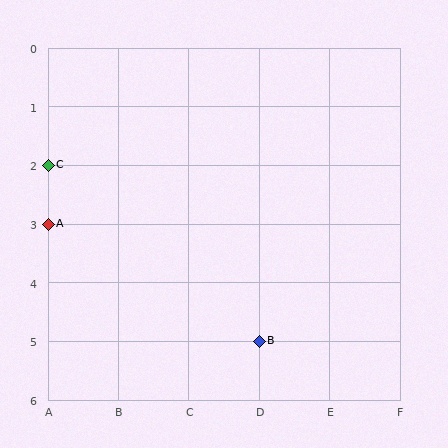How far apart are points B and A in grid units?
Points B and A are 3 columns and 2 rows apart (about 3.6 grid units diagonally).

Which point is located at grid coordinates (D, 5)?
Point B is at (D, 5).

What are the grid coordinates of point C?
Point C is at grid coordinates (A, 2).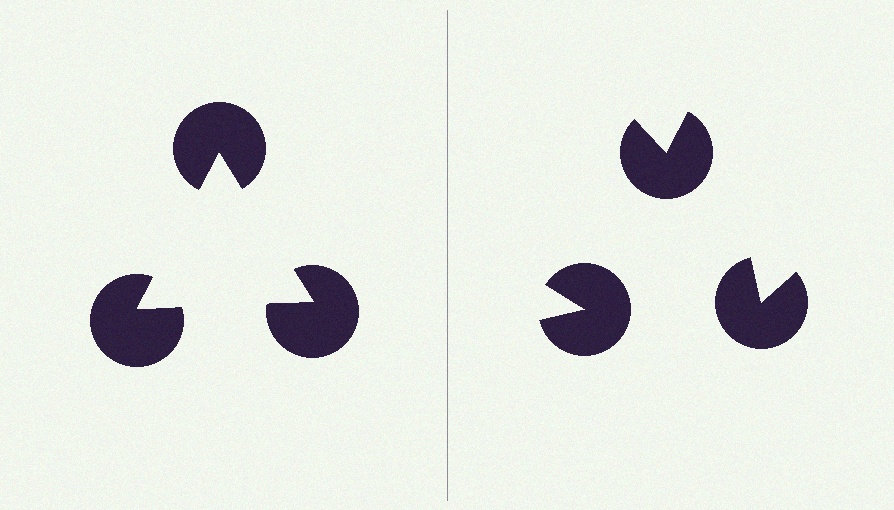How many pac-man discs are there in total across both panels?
6 — 3 on each side.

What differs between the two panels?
The pac-man discs are positioned identically on both sides; only the wedge orientations differ. On the left they align to a triangle; on the right they are misaligned.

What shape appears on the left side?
An illusory triangle.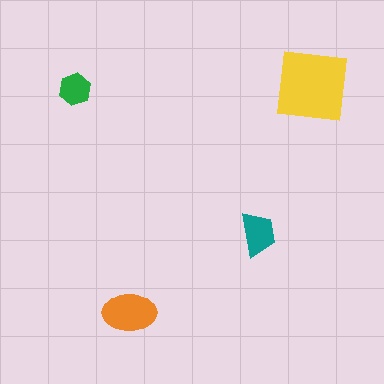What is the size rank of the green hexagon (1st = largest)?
4th.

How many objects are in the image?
There are 4 objects in the image.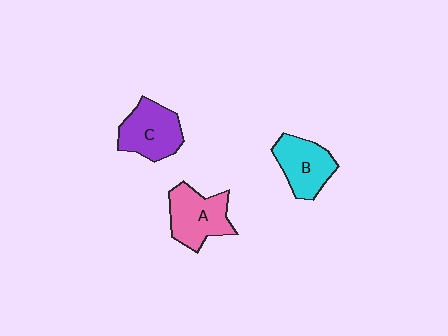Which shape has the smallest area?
Shape B (cyan).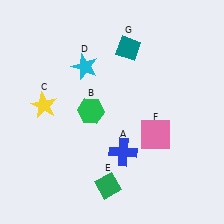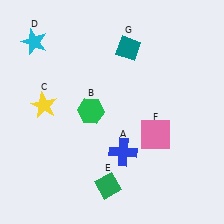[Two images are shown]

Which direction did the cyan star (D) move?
The cyan star (D) moved left.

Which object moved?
The cyan star (D) moved left.